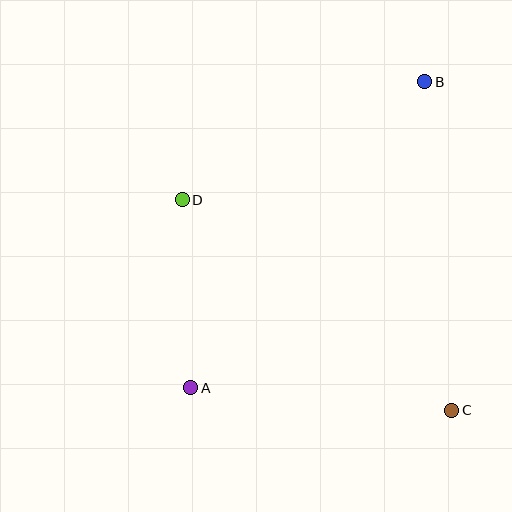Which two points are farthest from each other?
Points A and B are farthest from each other.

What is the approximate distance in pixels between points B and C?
The distance between B and C is approximately 330 pixels.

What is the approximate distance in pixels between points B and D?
The distance between B and D is approximately 270 pixels.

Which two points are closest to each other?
Points A and D are closest to each other.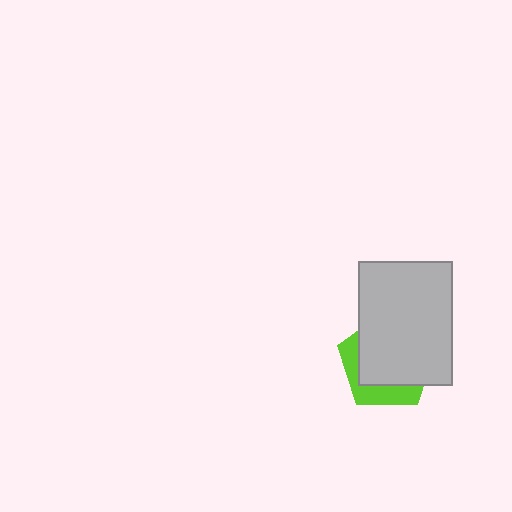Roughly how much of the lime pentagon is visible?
A small part of it is visible (roughly 31%).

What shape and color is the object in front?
The object in front is a light gray rectangle.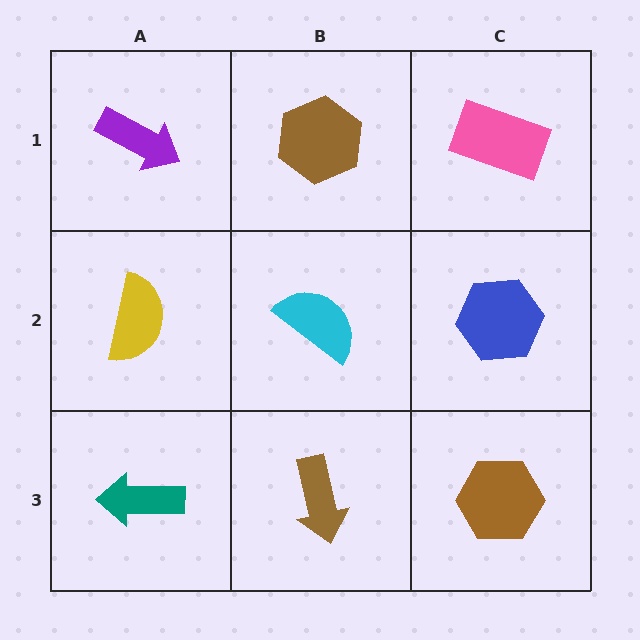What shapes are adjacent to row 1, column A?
A yellow semicircle (row 2, column A), a brown hexagon (row 1, column B).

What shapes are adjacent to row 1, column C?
A blue hexagon (row 2, column C), a brown hexagon (row 1, column B).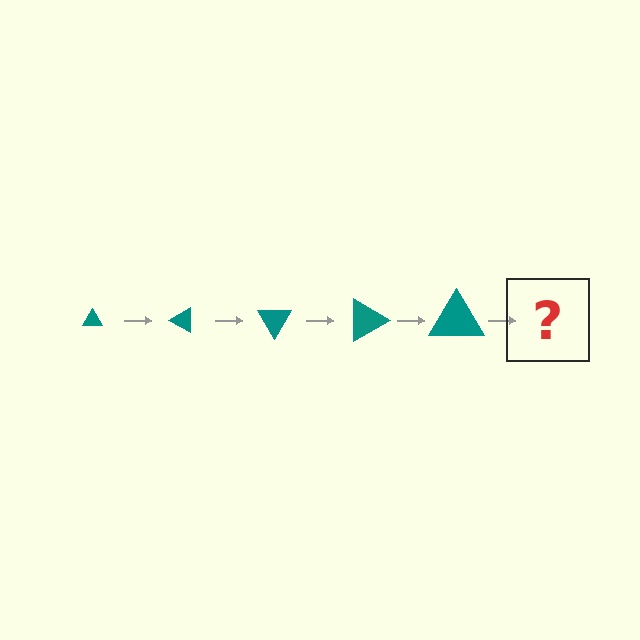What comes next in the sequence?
The next element should be a triangle, larger than the previous one and rotated 150 degrees from the start.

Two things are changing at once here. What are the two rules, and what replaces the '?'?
The two rules are that the triangle grows larger each step and it rotates 30 degrees each step. The '?' should be a triangle, larger than the previous one and rotated 150 degrees from the start.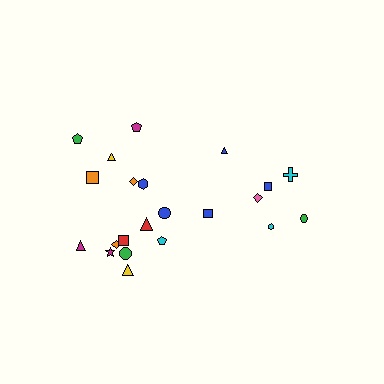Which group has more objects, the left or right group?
The left group.